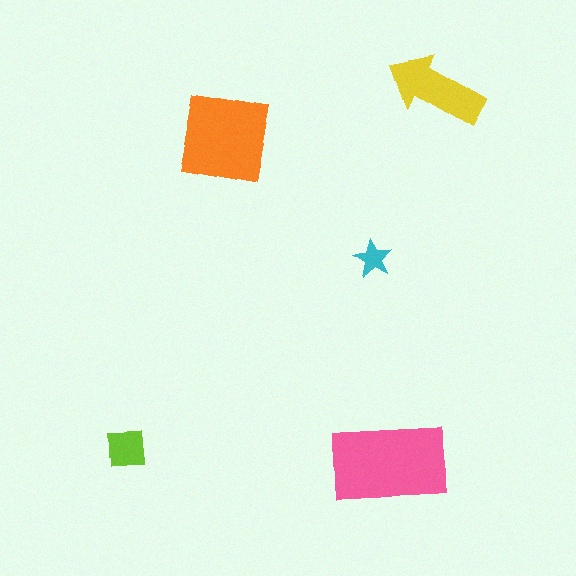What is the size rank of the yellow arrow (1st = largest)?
3rd.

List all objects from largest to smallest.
The pink rectangle, the orange square, the yellow arrow, the lime square, the cyan star.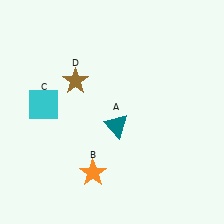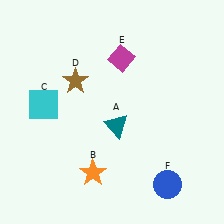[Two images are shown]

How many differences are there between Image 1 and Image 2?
There are 2 differences between the two images.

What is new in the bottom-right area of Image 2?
A blue circle (F) was added in the bottom-right area of Image 2.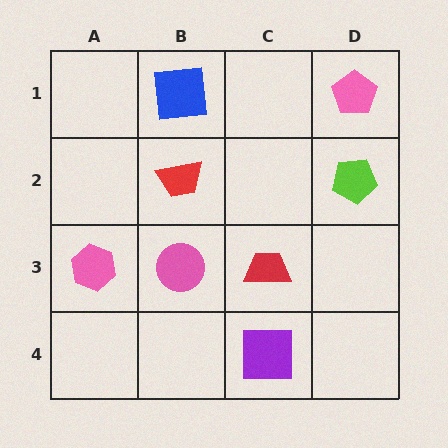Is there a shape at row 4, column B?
No, that cell is empty.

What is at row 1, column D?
A pink pentagon.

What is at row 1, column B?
A blue square.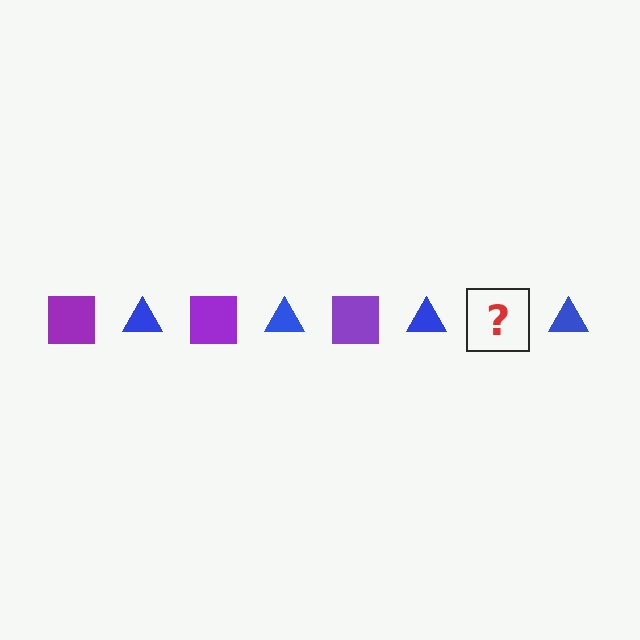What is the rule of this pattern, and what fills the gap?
The rule is that the pattern alternates between purple square and blue triangle. The gap should be filled with a purple square.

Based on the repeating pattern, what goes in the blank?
The blank should be a purple square.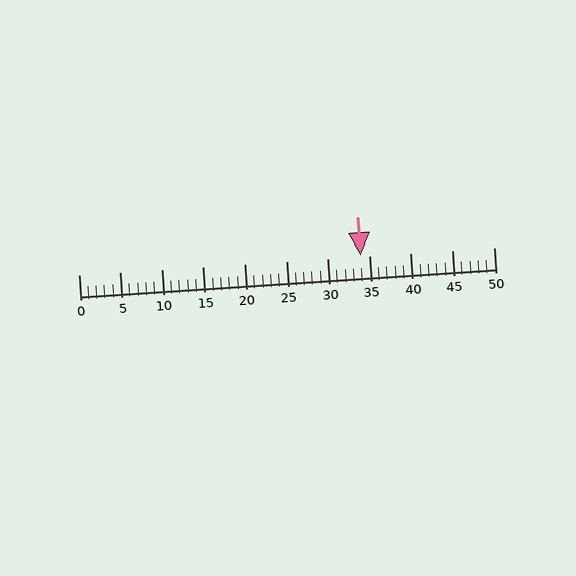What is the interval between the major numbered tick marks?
The major tick marks are spaced 5 units apart.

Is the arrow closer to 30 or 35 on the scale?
The arrow is closer to 35.